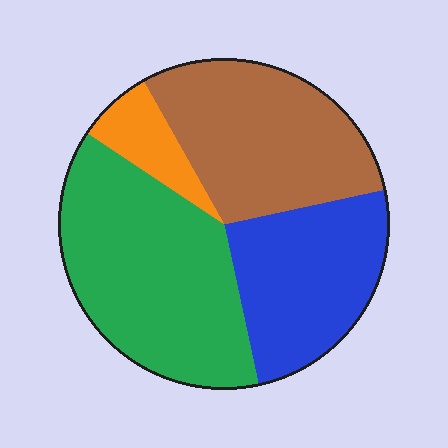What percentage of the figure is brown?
Brown covers 30% of the figure.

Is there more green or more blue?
Green.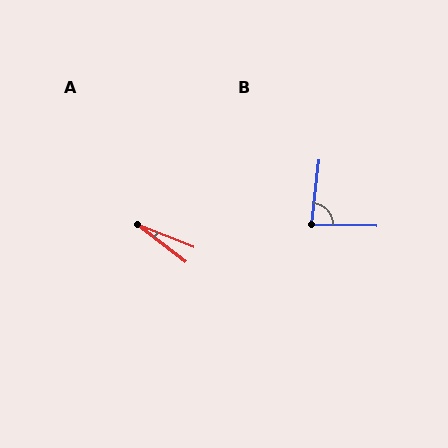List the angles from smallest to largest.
A (16°), B (85°).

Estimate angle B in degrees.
Approximately 85 degrees.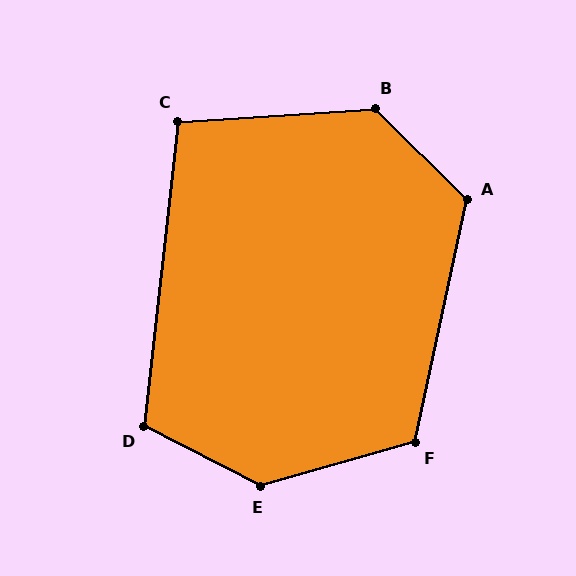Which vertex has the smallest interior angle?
C, at approximately 100 degrees.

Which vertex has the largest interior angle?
E, at approximately 137 degrees.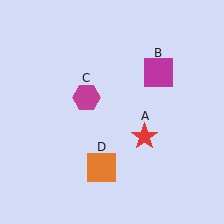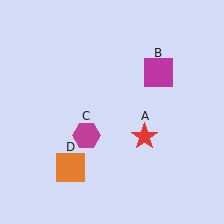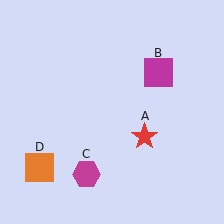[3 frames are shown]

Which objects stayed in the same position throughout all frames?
Red star (object A) and magenta square (object B) remained stationary.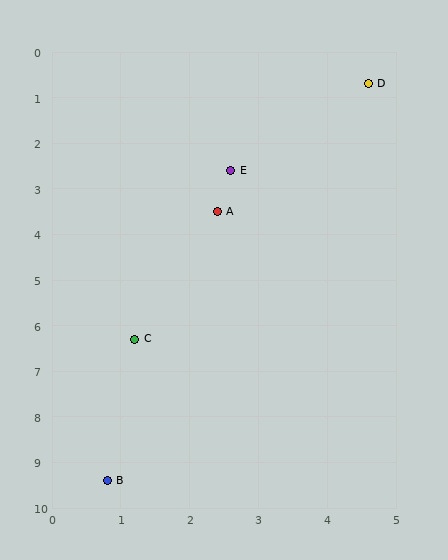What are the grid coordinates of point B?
Point B is at approximately (0.8, 9.4).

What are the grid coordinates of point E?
Point E is at approximately (2.6, 2.6).